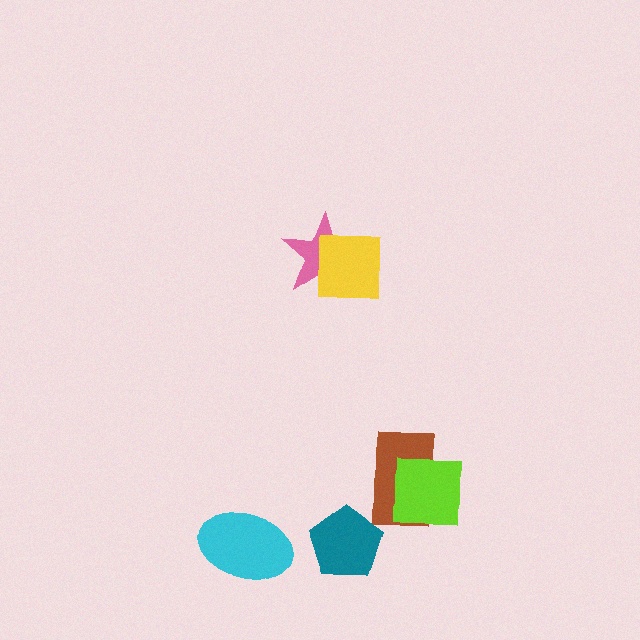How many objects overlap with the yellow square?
1 object overlaps with the yellow square.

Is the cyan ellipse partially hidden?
No, no other shape covers it.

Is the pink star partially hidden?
Yes, it is partially covered by another shape.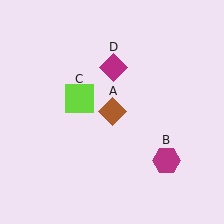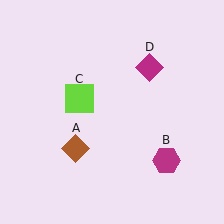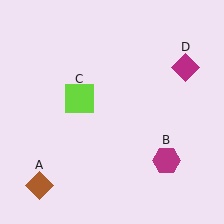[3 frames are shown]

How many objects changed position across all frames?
2 objects changed position: brown diamond (object A), magenta diamond (object D).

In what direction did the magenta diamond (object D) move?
The magenta diamond (object D) moved right.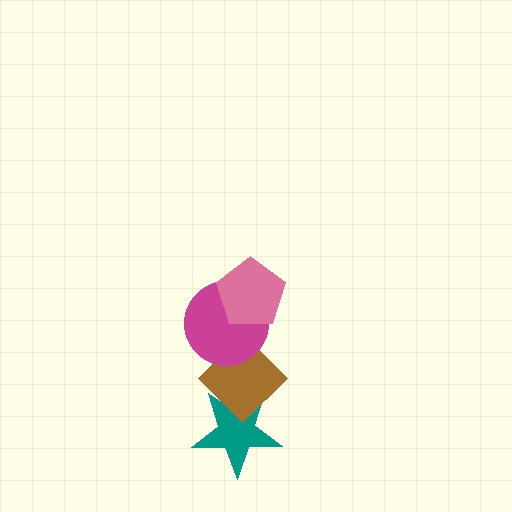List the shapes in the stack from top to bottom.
From top to bottom: the pink pentagon, the magenta circle, the brown diamond, the teal star.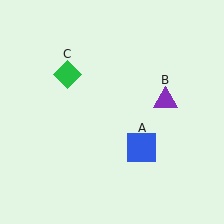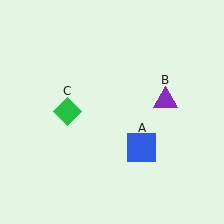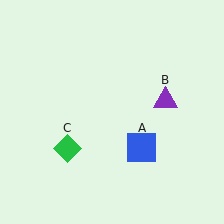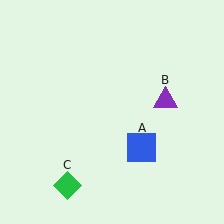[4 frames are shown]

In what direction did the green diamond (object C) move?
The green diamond (object C) moved down.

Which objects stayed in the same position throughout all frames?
Blue square (object A) and purple triangle (object B) remained stationary.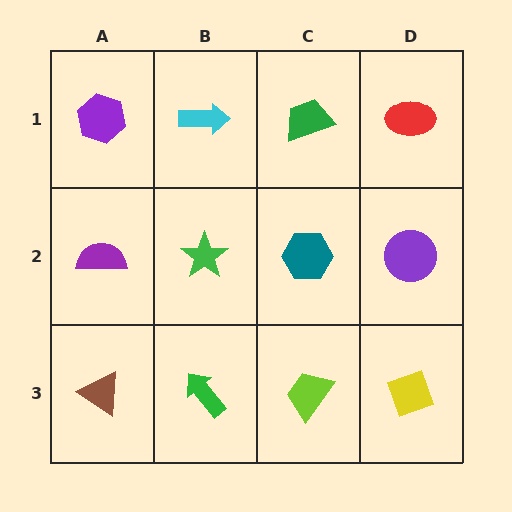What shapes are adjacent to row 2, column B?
A cyan arrow (row 1, column B), a green arrow (row 3, column B), a purple semicircle (row 2, column A), a teal hexagon (row 2, column C).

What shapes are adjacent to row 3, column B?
A green star (row 2, column B), a brown triangle (row 3, column A), a lime trapezoid (row 3, column C).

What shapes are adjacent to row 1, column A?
A purple semicircle (row 2, column A), a cyan arrow (row 1, column B).